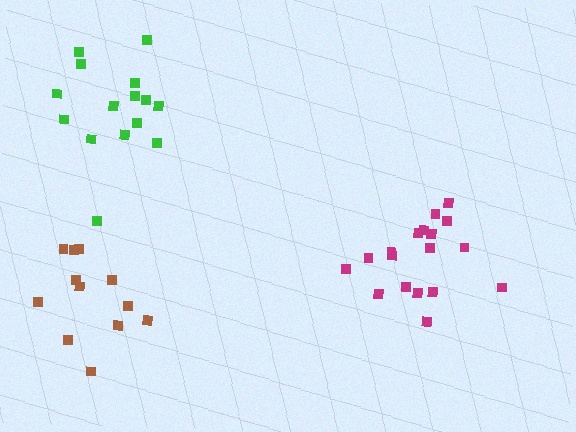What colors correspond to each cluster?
The clusters are colored: green, magenta, brown.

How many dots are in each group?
Group 1: 15 dots, Group 2: 18 dots, Group 3: 12 dots (45 total).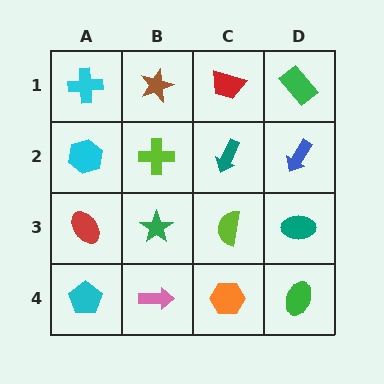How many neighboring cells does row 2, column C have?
4.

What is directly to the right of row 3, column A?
A green star.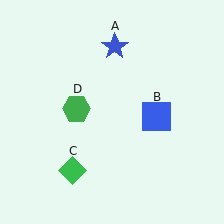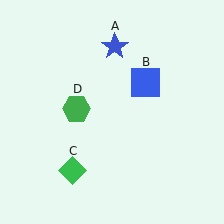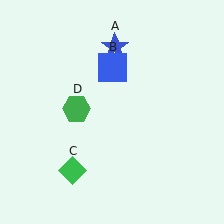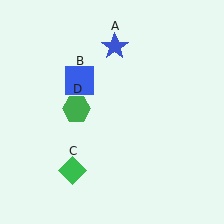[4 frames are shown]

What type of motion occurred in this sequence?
The blue square (object B) rotated counterclockwise around the center of the scene.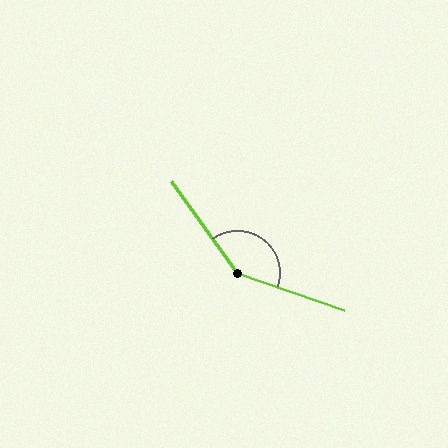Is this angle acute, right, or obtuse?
It is obtuse.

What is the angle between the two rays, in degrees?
Approximately 145 degrees.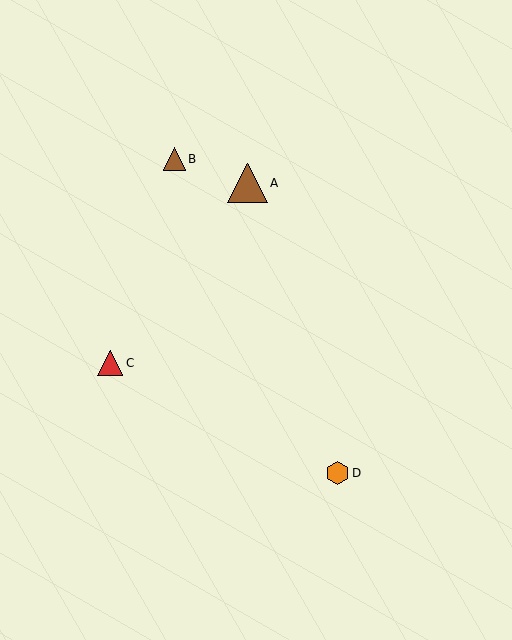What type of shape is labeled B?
Shape B is a brown triangle.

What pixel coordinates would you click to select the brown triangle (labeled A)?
Click at (247, 183) to select the brown triangle A.